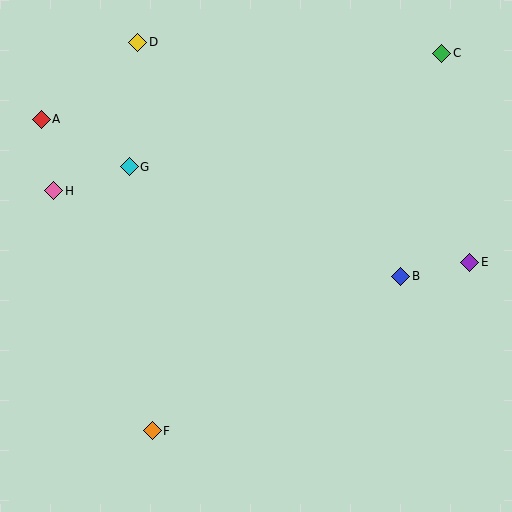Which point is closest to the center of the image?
Point B at (401, 276) is closest to the center.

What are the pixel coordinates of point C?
Point C is at (442, 53).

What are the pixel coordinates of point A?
Point A is at (41, 119).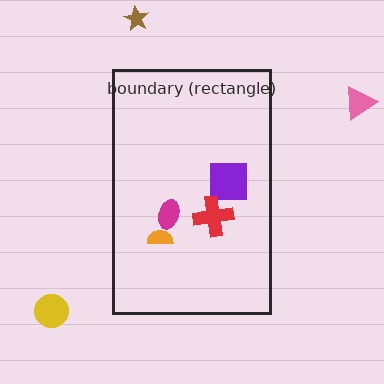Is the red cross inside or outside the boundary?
Inside.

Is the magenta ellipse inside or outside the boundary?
Inside.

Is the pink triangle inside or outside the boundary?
Outside.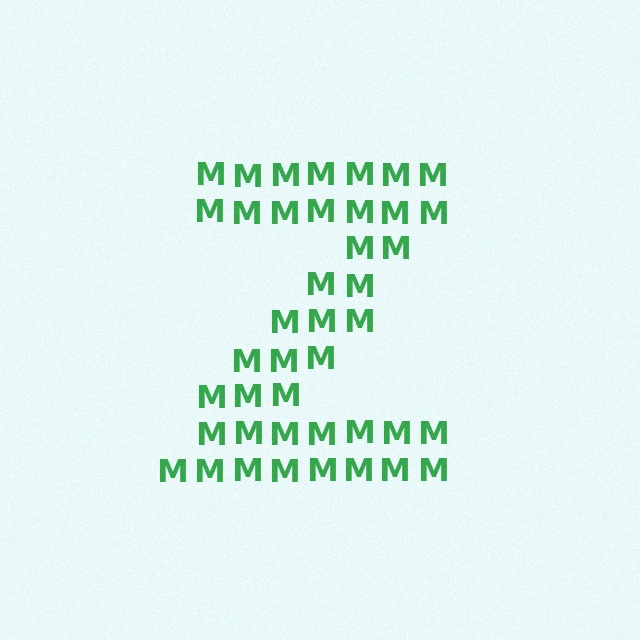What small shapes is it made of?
It is made of small letter M's.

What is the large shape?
The large shape is the letter Z.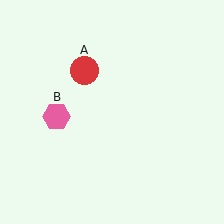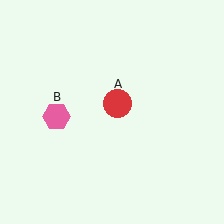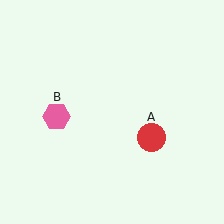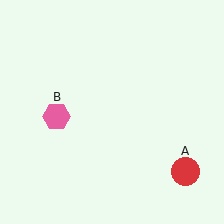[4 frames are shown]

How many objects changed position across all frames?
1 object changed position: red circle (object A).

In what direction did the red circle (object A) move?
The red circle (object A) moved down and to the right.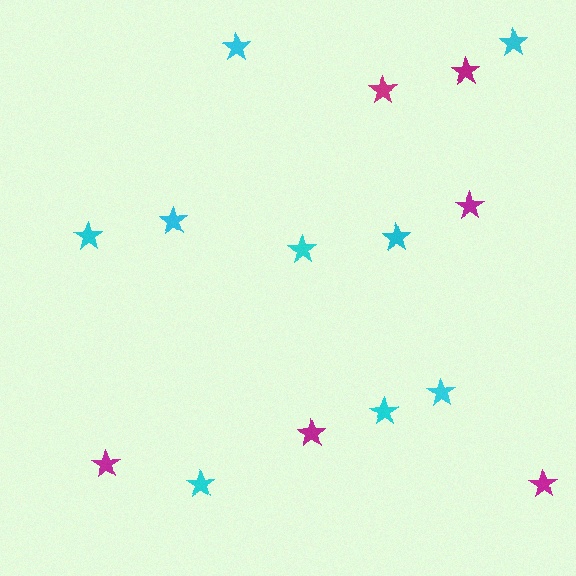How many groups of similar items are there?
There are 2 groups: one group of cyan stars (9) and one group of magenta stars (6).